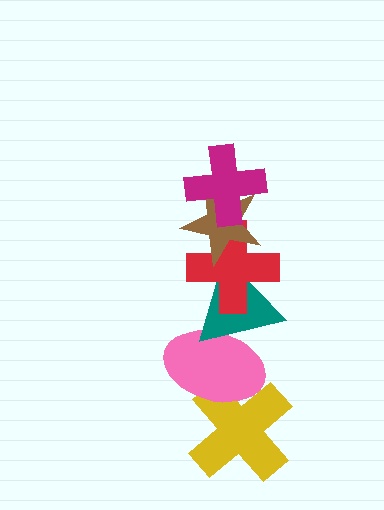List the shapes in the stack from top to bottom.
From top to bottom: the magenta cross, the brown star, the red cross, the teal triangle, the pink ellipse, the yellow cross.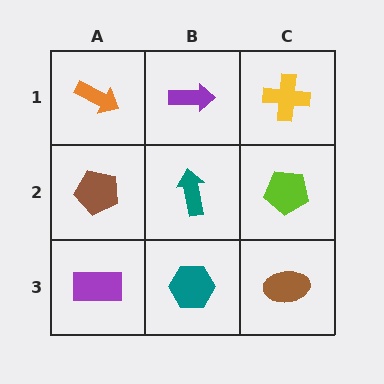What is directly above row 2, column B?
A purple arrow.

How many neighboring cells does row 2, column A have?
3.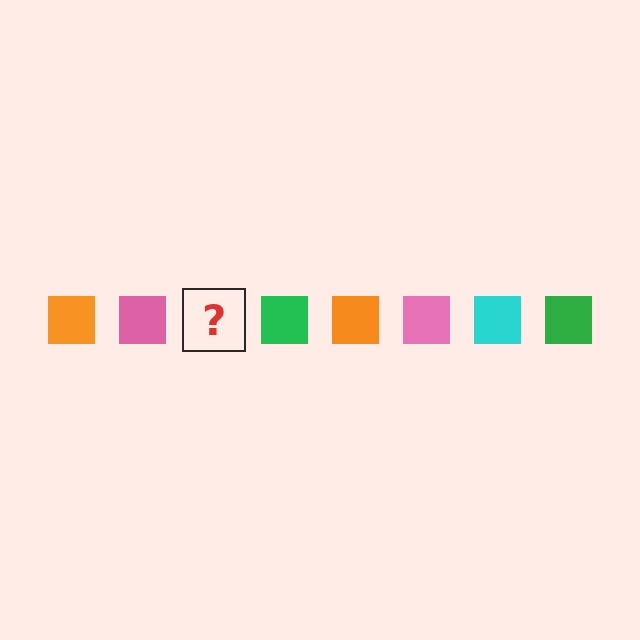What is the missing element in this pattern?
The missing element is a cyan square.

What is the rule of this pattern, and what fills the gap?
The rule is that the pattern cycles through orange, pink, cyan, green squares. The gap should be filled with a cyan square.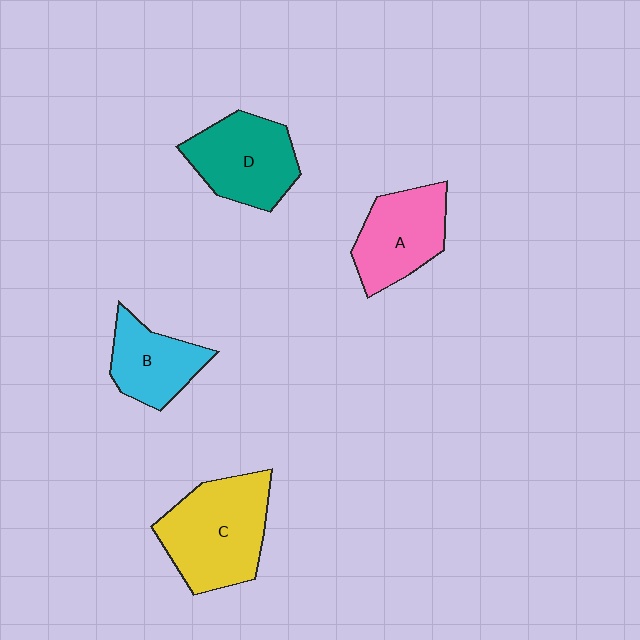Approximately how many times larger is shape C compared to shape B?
Approximately 1.7 times.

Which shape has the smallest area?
Shape B (cyan).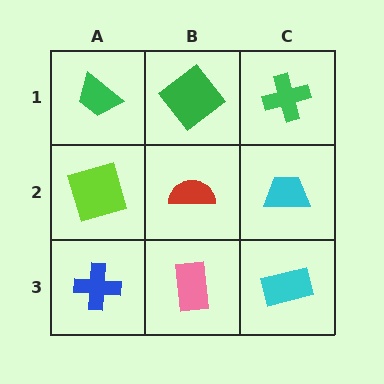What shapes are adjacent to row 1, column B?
A red semicircle (row 2, column B), a green trapezoid (row 1, column A), a green cross (row 1, column C).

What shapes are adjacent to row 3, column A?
A lime square (row 2, column A), a pink rectangle (row 3, column B).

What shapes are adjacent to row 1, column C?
A cyan trapezoid (row 2, column C), a green diamond (row 1, column B).